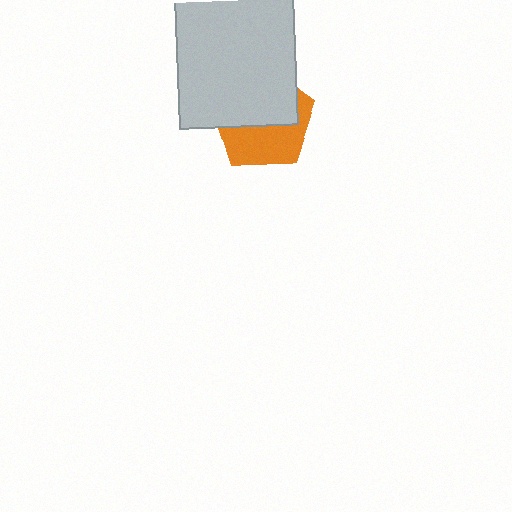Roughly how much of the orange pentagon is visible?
About half of it is visible (roughly 45%).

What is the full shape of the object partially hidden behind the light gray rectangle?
The partially hidden object is an orange pentagon.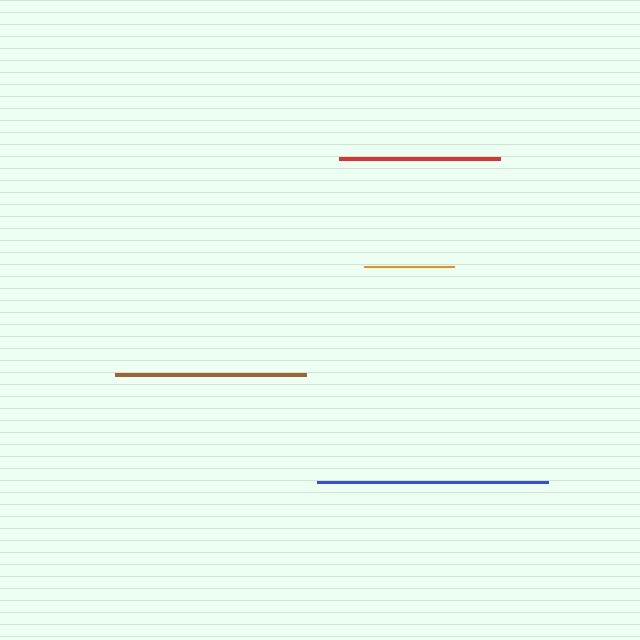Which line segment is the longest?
The blue line is the longest at approximately 231 pixels.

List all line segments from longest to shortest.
From longest to shortest: blue, brown, red, orange.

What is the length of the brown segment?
The brown segment is approximately 191 pixels long.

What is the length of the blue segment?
The blue segment is approximately 231 pixels long.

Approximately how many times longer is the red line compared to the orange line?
The red line is approximately 1.8 times the length of the orange line.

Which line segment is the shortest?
The orange line is the shortest at approximately 90 pixels.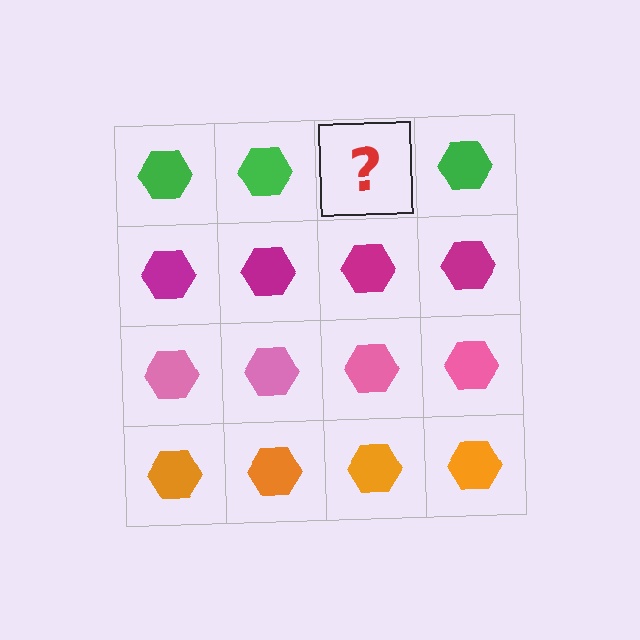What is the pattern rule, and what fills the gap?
The rule is that each row has a consistent color. The gap should be filled with a green hexagon.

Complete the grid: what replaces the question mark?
The question mark should be replaced with a green hexagon.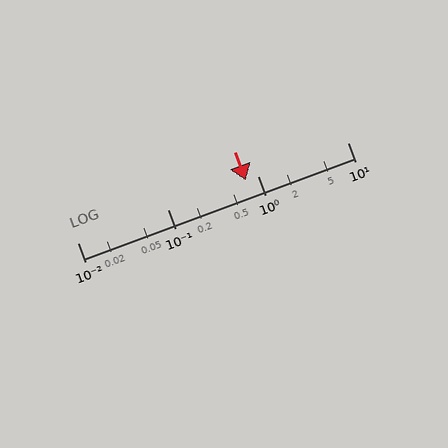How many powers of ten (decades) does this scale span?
The scale spans 3 decades, from 0.01 to 10.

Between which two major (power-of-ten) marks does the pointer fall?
The pointer is between 0.1 and 1.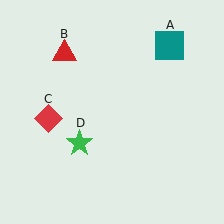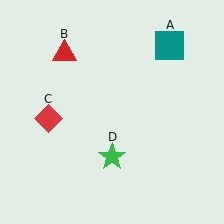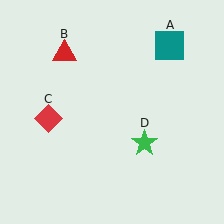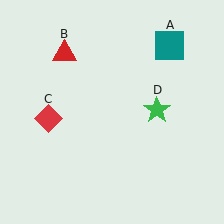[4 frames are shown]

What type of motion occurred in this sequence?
The green star (object D) rotated counterclockwise around the center of the scene.